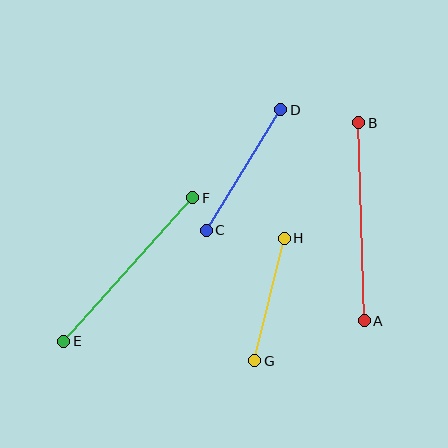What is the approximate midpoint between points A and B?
The midpoint is at approximately (362, 222) pixels.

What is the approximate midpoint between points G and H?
The midpoint is at approximately (270, 300) pixels.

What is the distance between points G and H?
The distance is approximately 126 pixels.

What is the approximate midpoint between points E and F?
The midpoint is at approximately (128, 269) pixels.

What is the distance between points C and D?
The distance is approximately 142 pixels.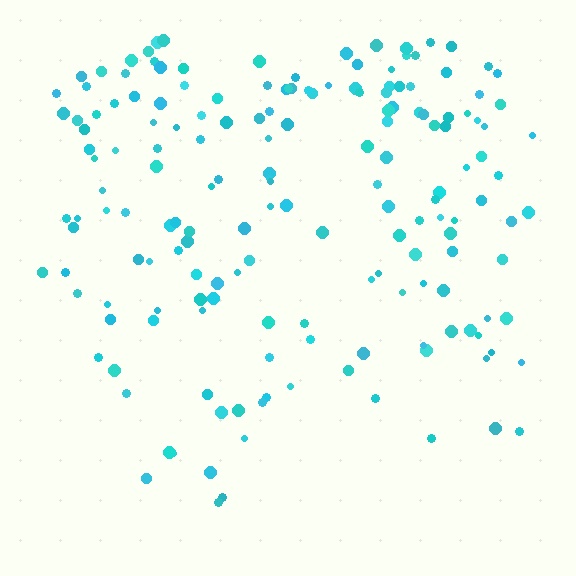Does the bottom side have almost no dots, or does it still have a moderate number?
Still a moderate number, just noticeably fewer than the top.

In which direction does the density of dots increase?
From bottom to top, with the top side densest.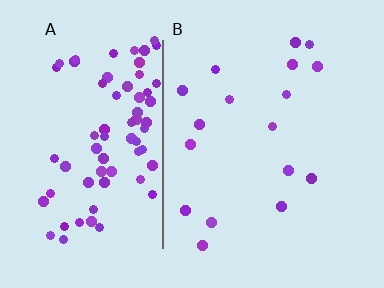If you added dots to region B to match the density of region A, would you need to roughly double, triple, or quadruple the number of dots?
Approximately quadruple.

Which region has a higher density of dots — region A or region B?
A (the left).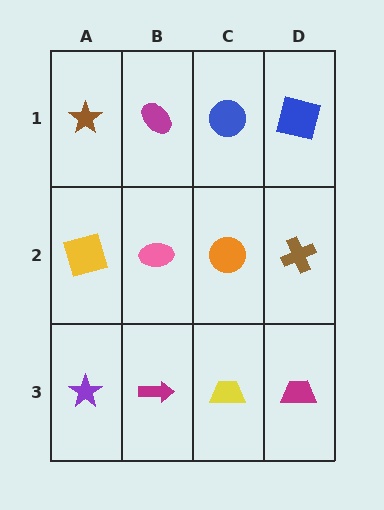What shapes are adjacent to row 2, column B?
A magenta ellipse (row 1, column B), a magenta arrow (row 3, column B), a yellow square (row 2, column A), an orange circle (row 2, column C).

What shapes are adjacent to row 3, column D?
A brown cross (row 2, column D), a yellow trapezoid (row 3, column C).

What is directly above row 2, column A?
A brown star.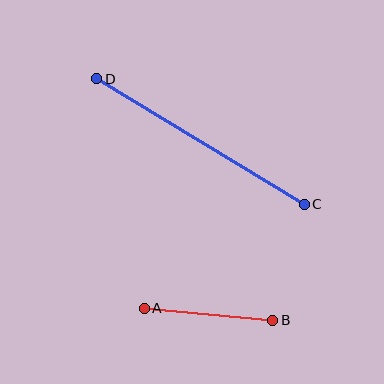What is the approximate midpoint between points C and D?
The midpoint is at approximately (200, 141) pixels.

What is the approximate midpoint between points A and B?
The midpoint is at approximately (208, 314) pixels.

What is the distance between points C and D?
The distance is approximately 243 pixels.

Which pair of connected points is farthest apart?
Points C and D are farthest apart.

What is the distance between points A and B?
The distance is approximately 129 pixels.